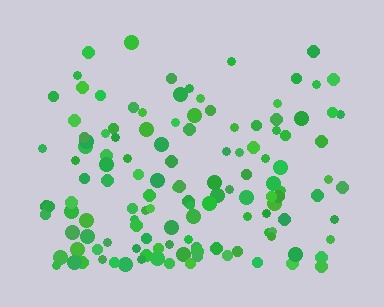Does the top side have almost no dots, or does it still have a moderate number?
Still a moderate number, just noticeably fewer than the bottom.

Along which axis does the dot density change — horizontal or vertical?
Vertical.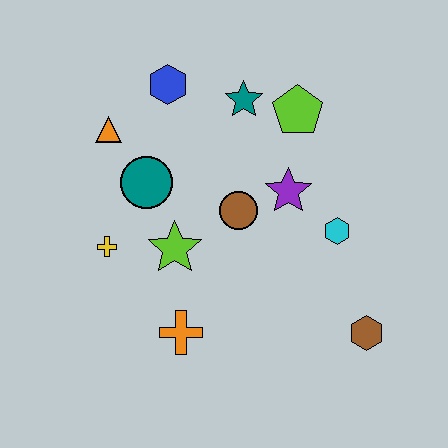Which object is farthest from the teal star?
The brown hexagon is farthest from the teal star.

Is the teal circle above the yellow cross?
Yes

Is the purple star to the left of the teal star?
No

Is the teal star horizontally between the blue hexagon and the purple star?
Yes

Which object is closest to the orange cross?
The lime star is closest to the orange cross.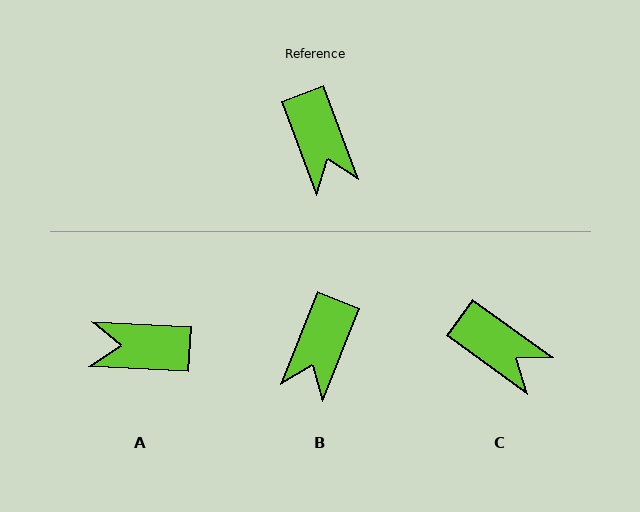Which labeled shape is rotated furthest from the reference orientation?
A, about 114 degrees away.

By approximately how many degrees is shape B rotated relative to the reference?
Approximately 43 degrees clockwise.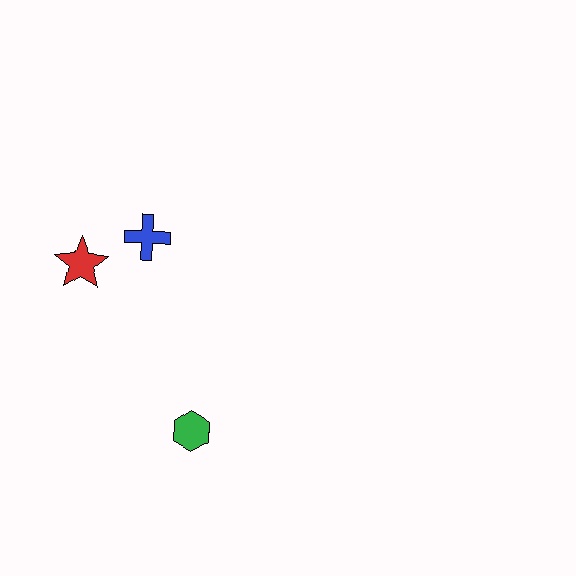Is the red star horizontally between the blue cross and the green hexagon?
No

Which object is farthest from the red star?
The green hexagon is farthest from the red star.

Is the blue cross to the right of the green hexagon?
No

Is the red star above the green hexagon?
Yes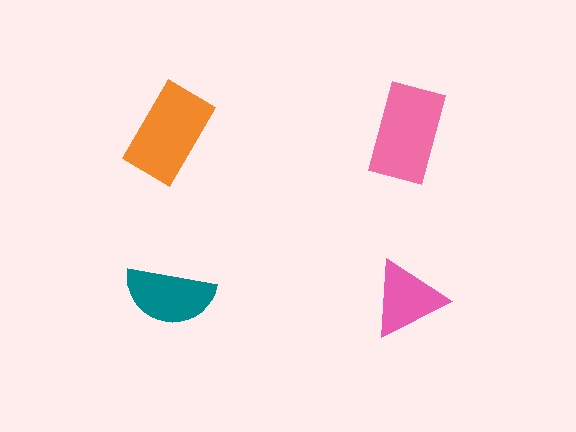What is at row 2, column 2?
A pink triangle.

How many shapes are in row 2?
2 shapes.